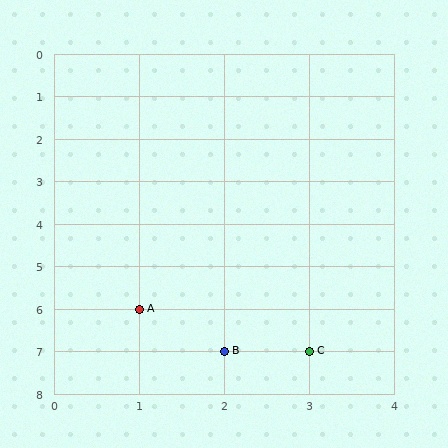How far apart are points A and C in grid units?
Points A and C are 2 columns and 1 row apart (about 2.2 grid units diagonally).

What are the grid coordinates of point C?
Point C is at grid coordinates (3, 7).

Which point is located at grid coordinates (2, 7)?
Point B is at (2, 7).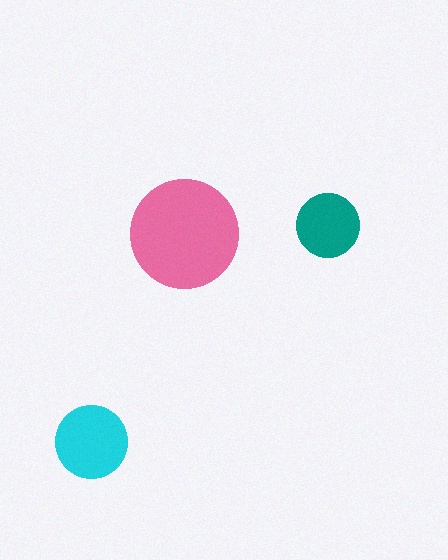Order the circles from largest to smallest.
the pink one, the cyan one, the teal one.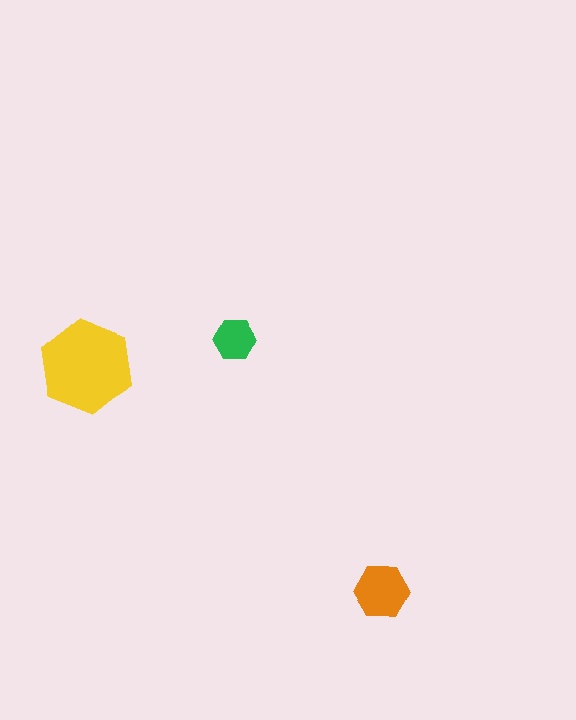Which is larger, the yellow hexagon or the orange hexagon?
The yellow one.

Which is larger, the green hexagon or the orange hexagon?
The orange one.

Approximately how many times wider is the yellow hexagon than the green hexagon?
About 2 times wider.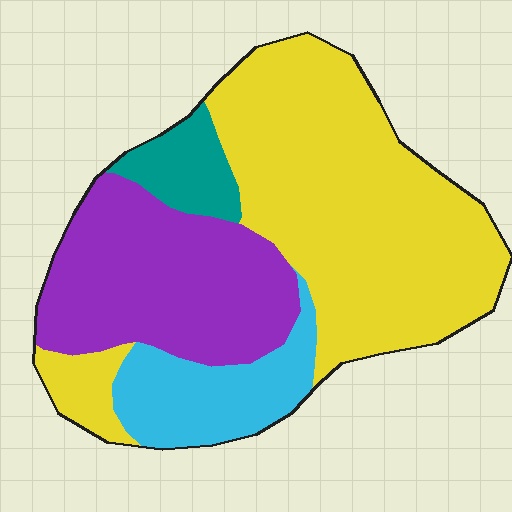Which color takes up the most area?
Yellow, at roughly 50%.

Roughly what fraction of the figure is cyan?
Cyan takes up about one eighth (1/8) of the figure.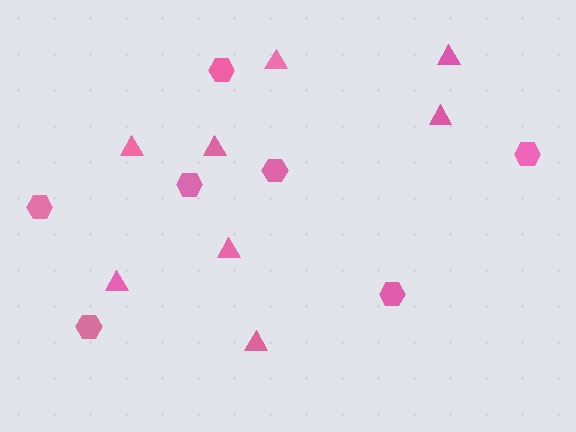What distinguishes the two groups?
There are 2 groups: one group of hexagons (7) and one group of triangles (8).